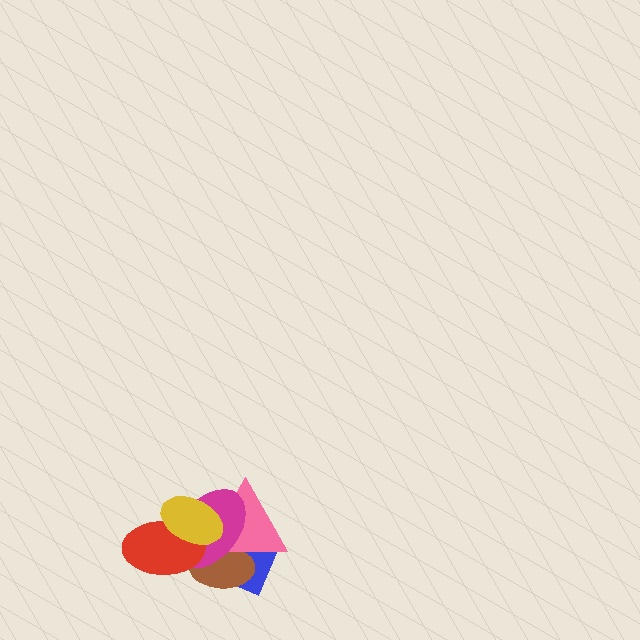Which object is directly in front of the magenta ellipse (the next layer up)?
The red ellipse is directly in front of the magenta ellipse.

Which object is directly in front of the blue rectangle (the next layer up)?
The brown ellipse is directly in front of the blue rectangle.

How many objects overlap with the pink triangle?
4 objects overlap with the pink triangle.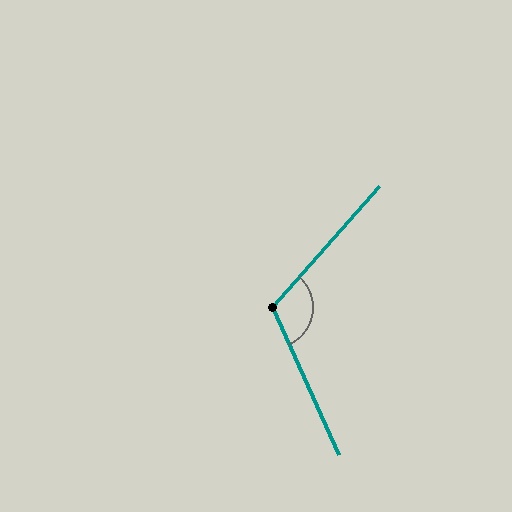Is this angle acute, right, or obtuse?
It is obtuse.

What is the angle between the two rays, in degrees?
Approximately 114 degrees.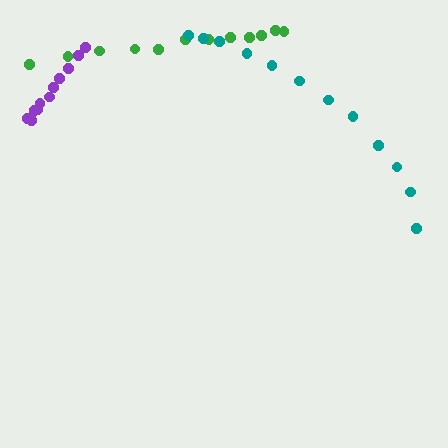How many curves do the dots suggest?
There are 3 distinct paths.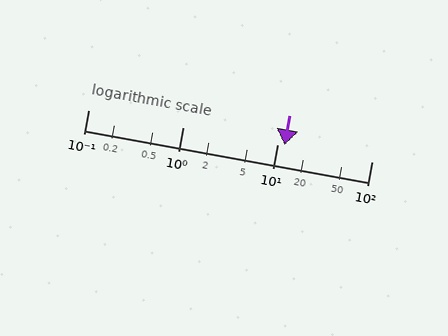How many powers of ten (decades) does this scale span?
The scale spans 3 decades, from 0.1 to 100.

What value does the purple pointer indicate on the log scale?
The pointer indicates approximately 12.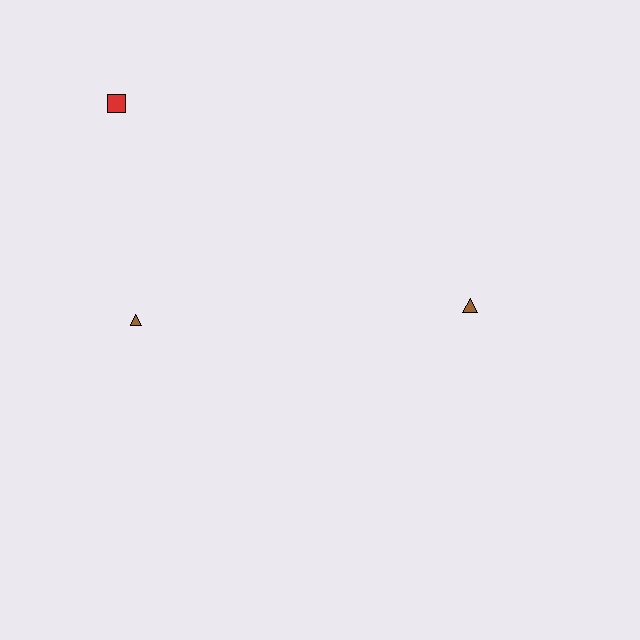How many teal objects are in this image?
There are no teal objects.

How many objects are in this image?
There are 3 objects.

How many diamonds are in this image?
There are no diamonds.